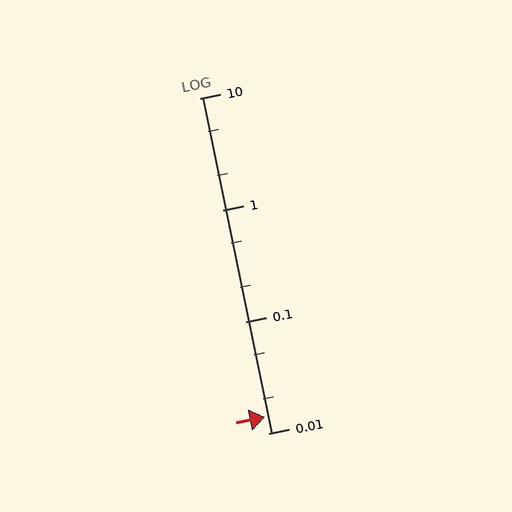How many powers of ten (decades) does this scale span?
The scale spans 3 decades, from 0.01 to 10.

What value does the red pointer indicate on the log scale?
The pointer indicates approximately 0.014.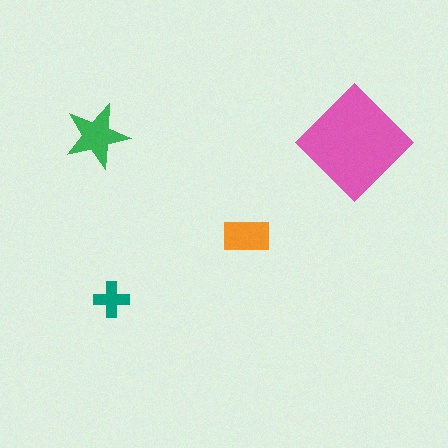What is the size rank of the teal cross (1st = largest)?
4th.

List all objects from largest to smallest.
The pink diamond, the green star, the orange rectangle, the teal cross.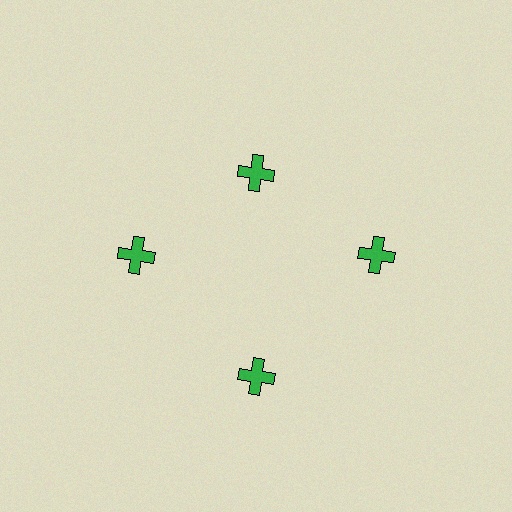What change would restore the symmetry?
The symmetry would be restored by moving it outward, back onto the ring so that all 4 crosses sit at equal angles and equal distance from the center.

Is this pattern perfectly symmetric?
No. The 4 green crosses are arranged in a ring, but one element near the 12 o'clock position is pulled inward toward the center, breaking the 4-fold rotational symmetry.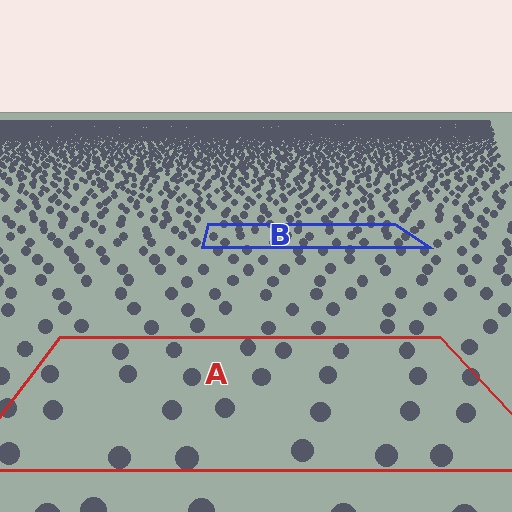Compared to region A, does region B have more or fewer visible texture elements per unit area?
Region B has more texture elements per unit area — they are packed more densely because it is farther away.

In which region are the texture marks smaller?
The texture marks are smaller in region B, because it is farther away.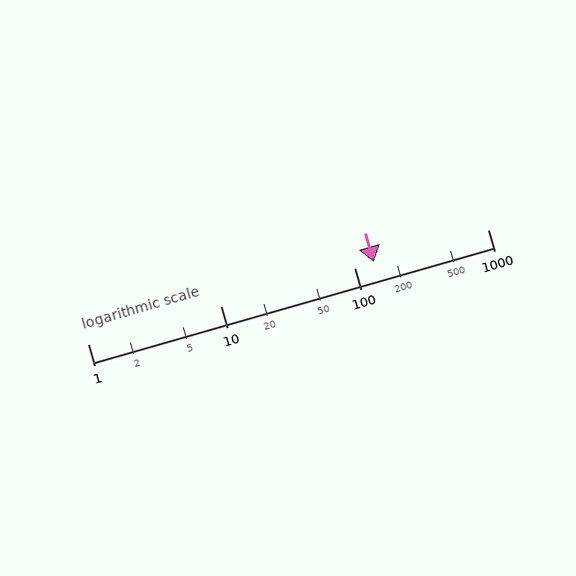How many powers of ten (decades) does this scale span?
The scale spans 3 decades, from 1 to 1000.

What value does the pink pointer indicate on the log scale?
The pointer indicates approximately 140.